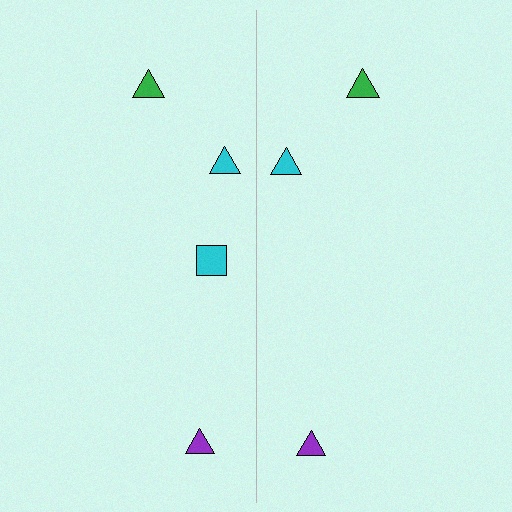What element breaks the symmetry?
A cyan square is missing from the right side.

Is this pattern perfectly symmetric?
No, the pattern is not perfectly symmetric. A cyan square is missing from the right side.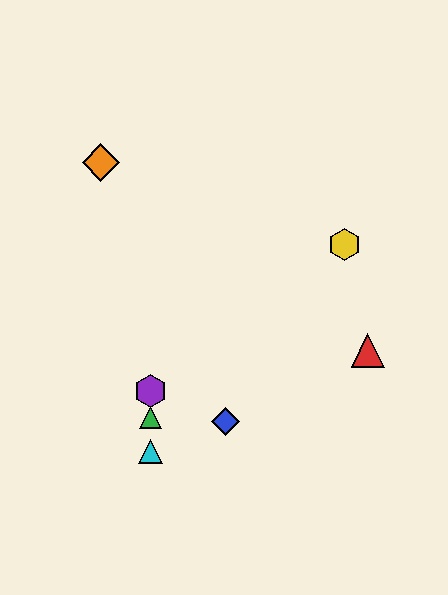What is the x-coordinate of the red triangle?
The red triangle is at x≈368.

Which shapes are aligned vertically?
The green triangle, the purple hexagon, the cyan triangle are aligned vertically.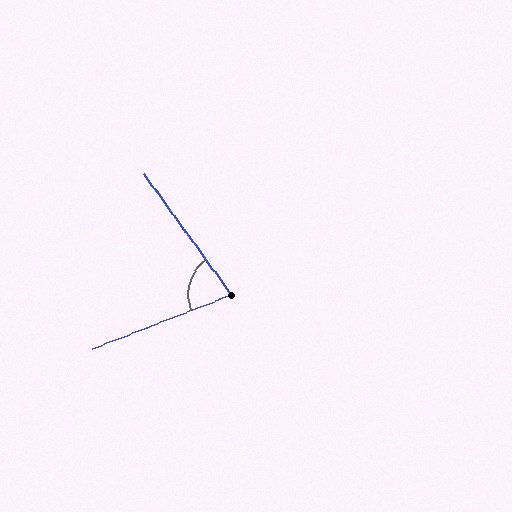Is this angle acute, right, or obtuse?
It is acute.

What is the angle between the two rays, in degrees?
Approximately 75 degrees.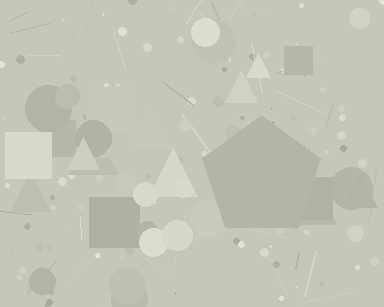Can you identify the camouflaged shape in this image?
The camouflaged shape is a pentagon.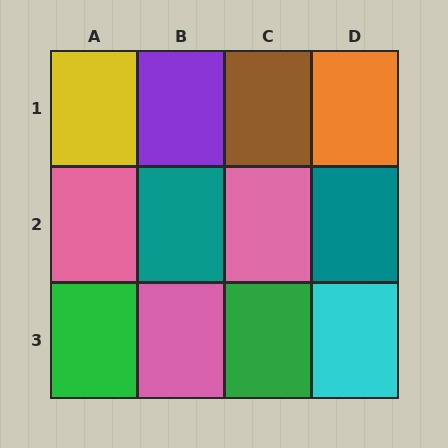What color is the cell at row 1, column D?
Orange.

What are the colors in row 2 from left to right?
Pink, teal, pink, teal.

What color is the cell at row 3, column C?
Green.